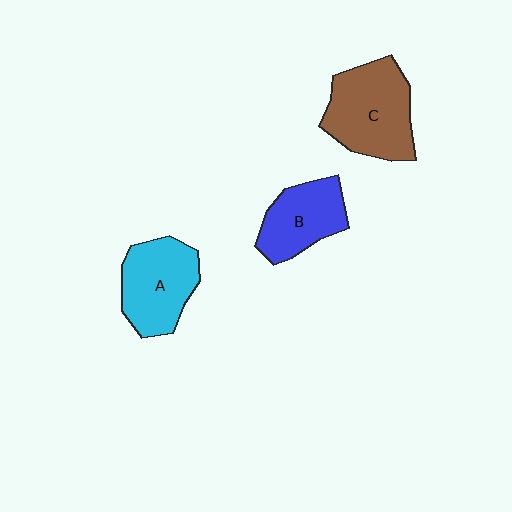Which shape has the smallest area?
Shape B (blue).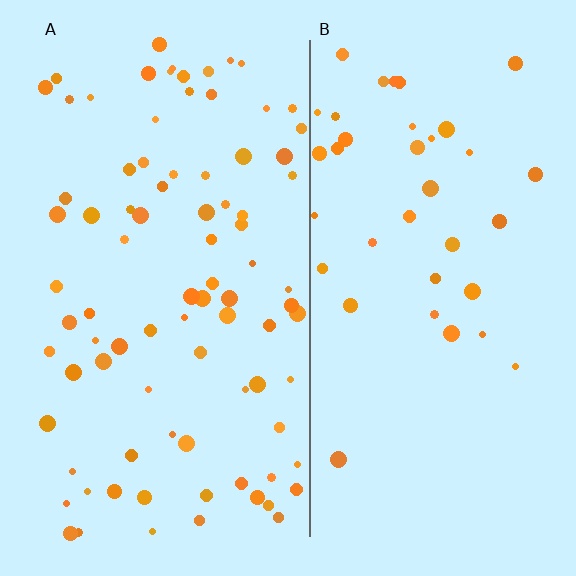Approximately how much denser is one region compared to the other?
Approximately 2.3× — region A over region B.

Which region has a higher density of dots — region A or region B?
A (the left).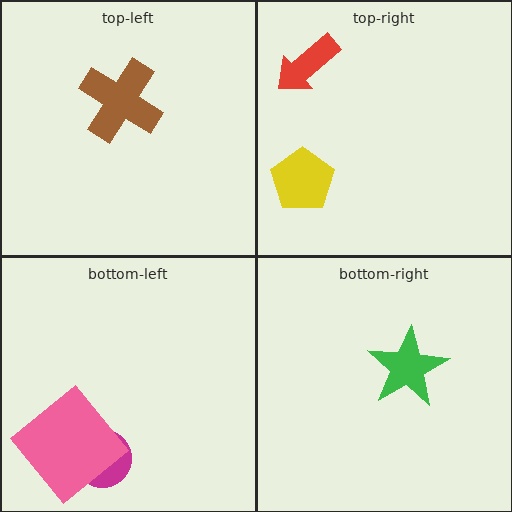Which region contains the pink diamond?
The bottom-left region.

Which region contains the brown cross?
The top-left region.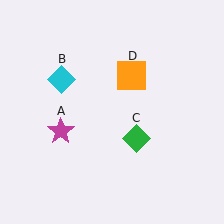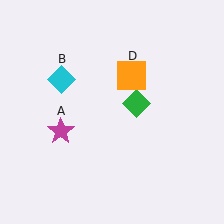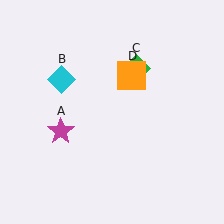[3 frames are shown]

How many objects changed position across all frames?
1 object changed position: green diamond (object C).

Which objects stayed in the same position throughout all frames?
Magenta star (object A) and cyan diamond (object B) and orange square (object D) remained stationary.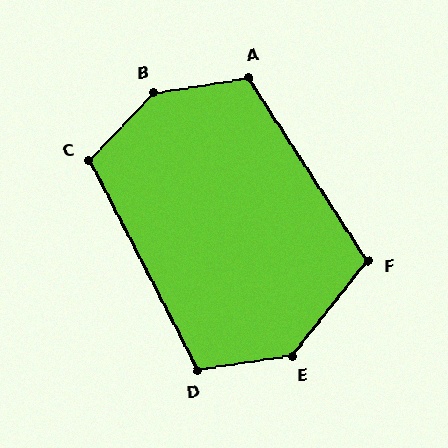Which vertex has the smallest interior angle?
F, at approximately 108 degrees.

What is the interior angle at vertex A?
Approximately 114 degrees (obtuse).